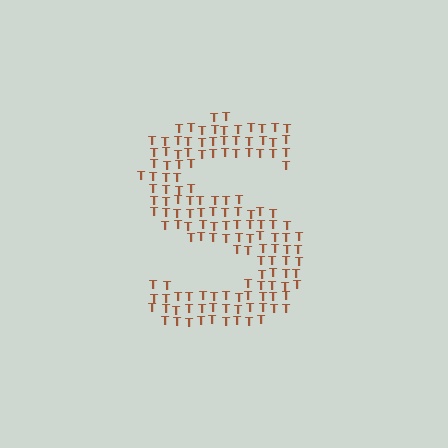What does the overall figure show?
The overall figure shows the letter S.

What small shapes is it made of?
It is made of small letter T's.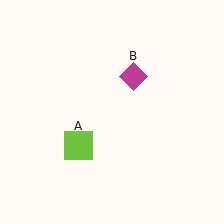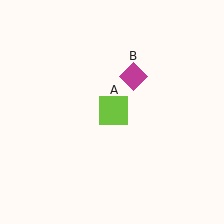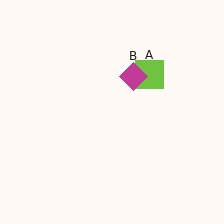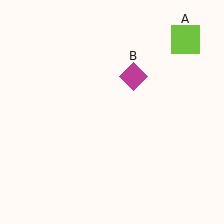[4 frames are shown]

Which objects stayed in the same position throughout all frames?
Magenta diamond (object B) remained stationary.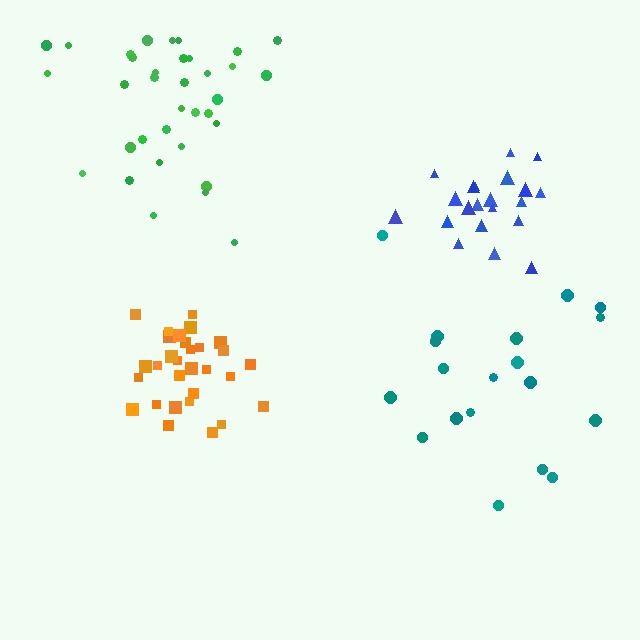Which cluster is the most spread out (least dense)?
Teal.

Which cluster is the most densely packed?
Orange.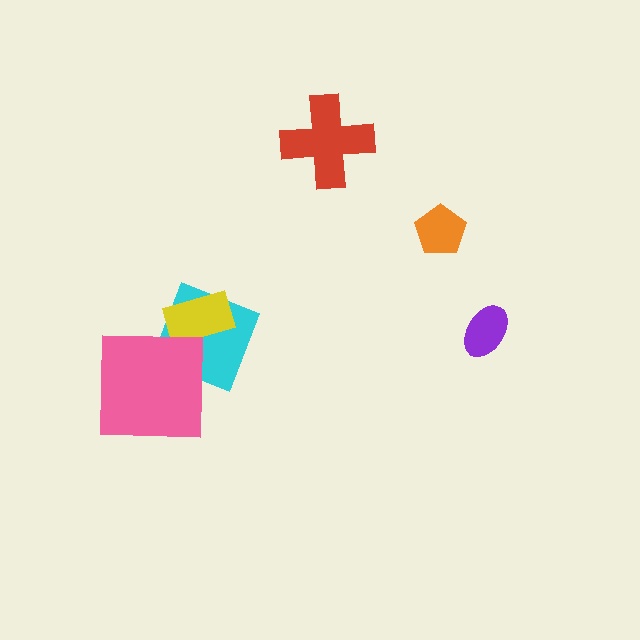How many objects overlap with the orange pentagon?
0 objects overlap with the orange pentagon.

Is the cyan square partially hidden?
Yes, it is partially covered by another shape.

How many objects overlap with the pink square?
1 object overlaps with the pink square.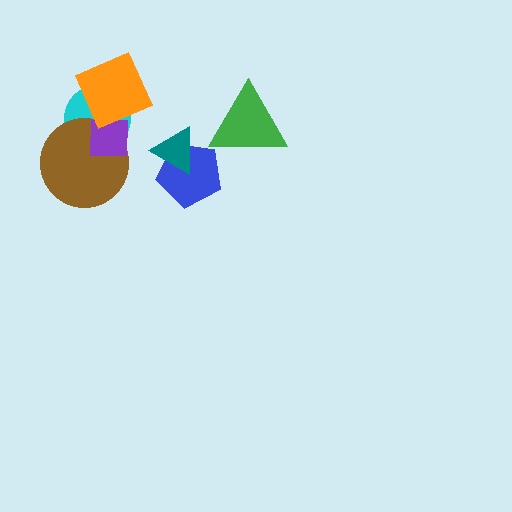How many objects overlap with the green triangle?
0 objects overlap with the green triangle.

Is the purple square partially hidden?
Yes, it is partially covered by another shape.